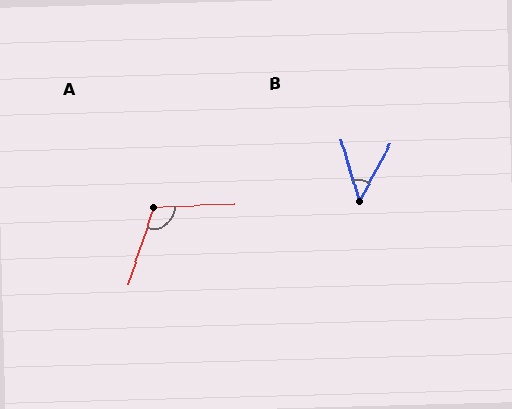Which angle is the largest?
A, at approximately 111 degrees.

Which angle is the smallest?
B, at approximately 44 degrees.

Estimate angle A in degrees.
Approximately 111 degrees.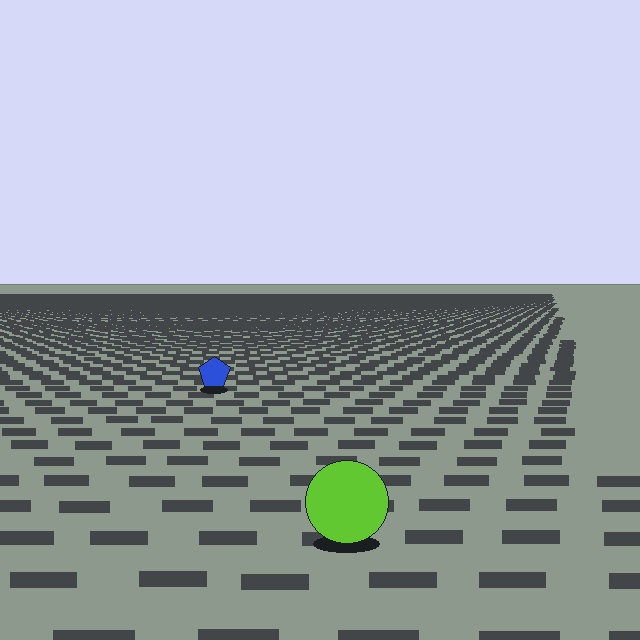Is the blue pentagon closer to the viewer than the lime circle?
No. The lime circle is closer — you can tell from the texture gradient: the ground texture is coarser near it.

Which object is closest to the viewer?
The lime circle is closest. The texture marks near it are larger and more spread out.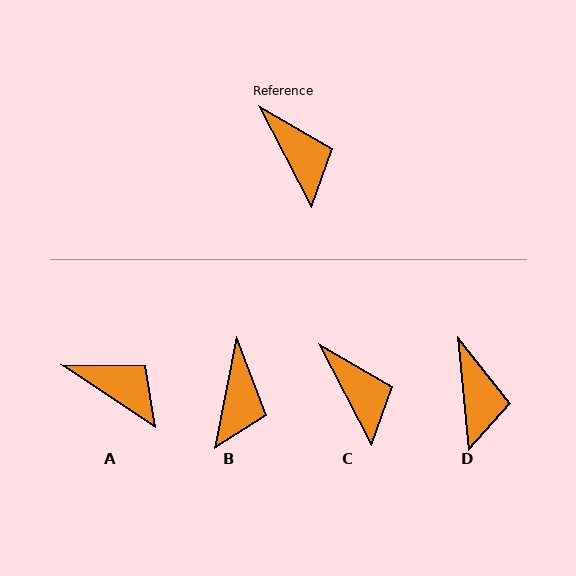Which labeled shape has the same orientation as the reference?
C.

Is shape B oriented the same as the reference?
No, it is off by about 38 degrees.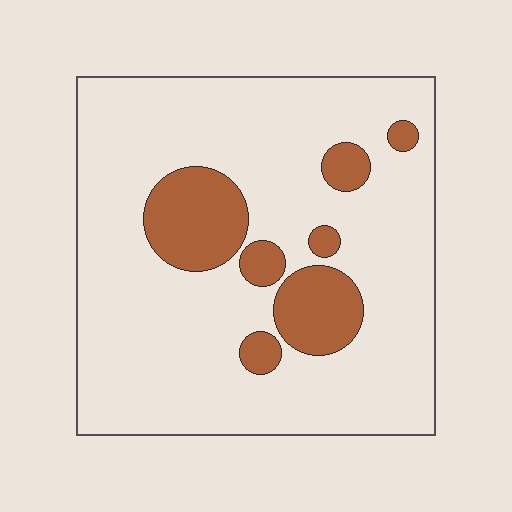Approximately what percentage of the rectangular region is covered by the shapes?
Approximately 15%.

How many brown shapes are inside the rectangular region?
7.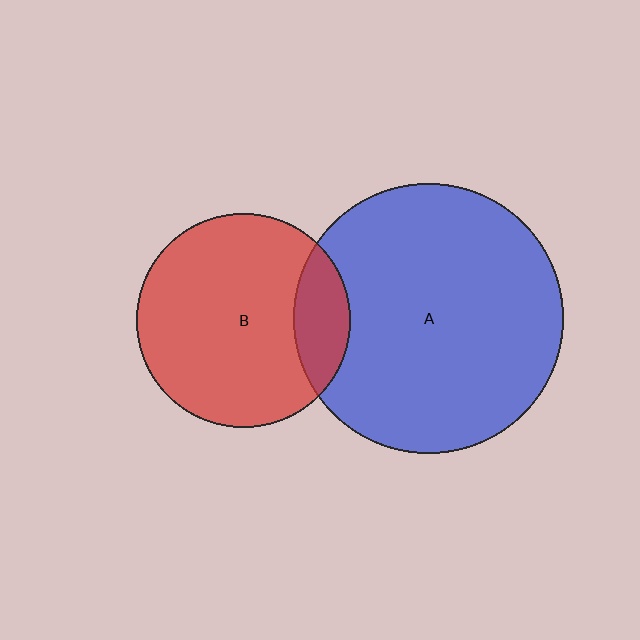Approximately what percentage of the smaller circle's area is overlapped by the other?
Approximately 15%.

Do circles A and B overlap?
Yes.